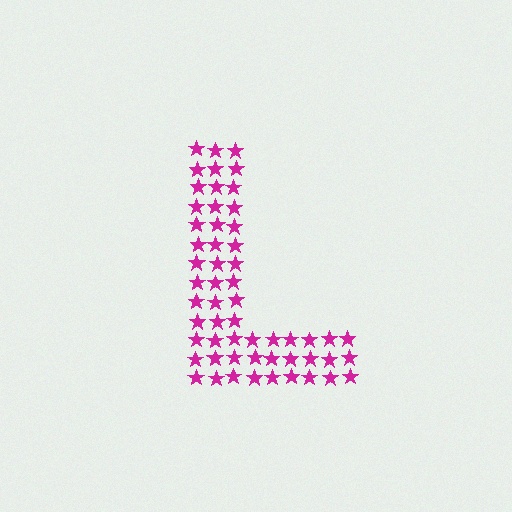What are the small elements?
The small elements are stars.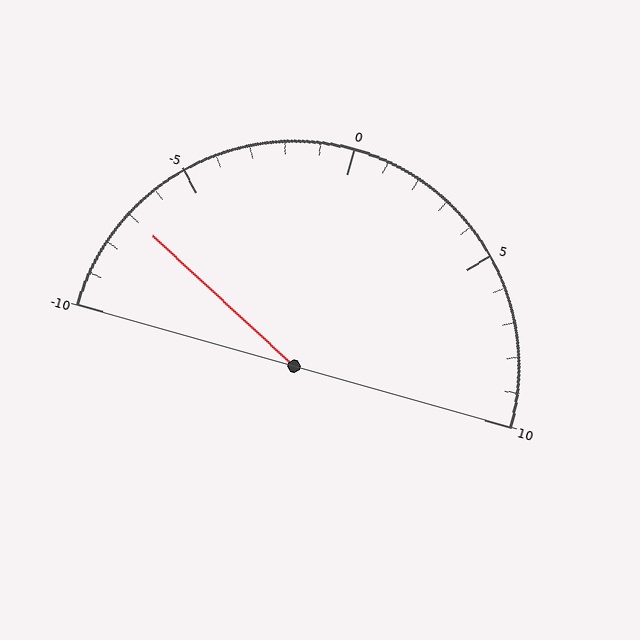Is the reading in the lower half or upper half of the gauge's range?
The reading is in the lower half of the range (-10 to 10).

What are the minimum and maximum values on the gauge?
The gauge ranges from -10 to 10.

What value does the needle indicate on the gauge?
The needle indicates approximately -7.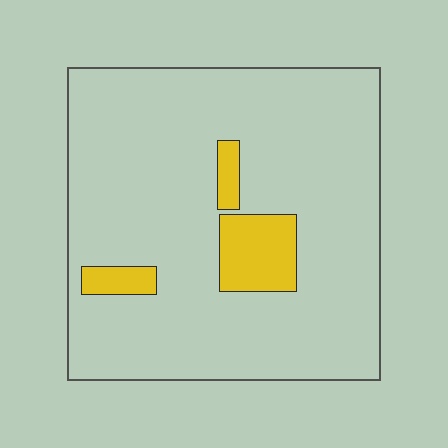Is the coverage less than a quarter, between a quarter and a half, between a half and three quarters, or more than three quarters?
Less than a quarter.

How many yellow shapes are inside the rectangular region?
3.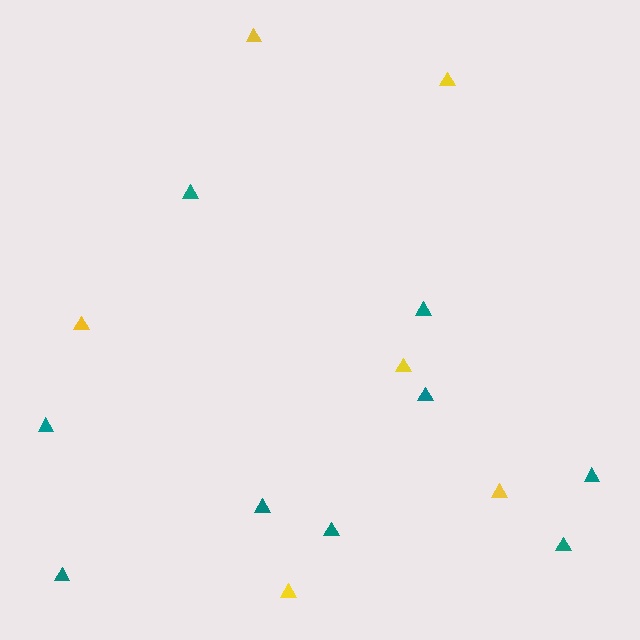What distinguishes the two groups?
There are 2 groups: one group of teal triangles (9) and one group of yellow triangles (6).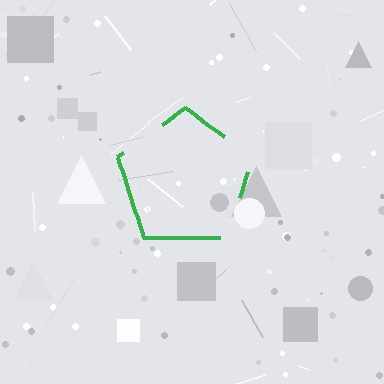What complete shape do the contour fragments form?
The contour fragments form a pentagon.